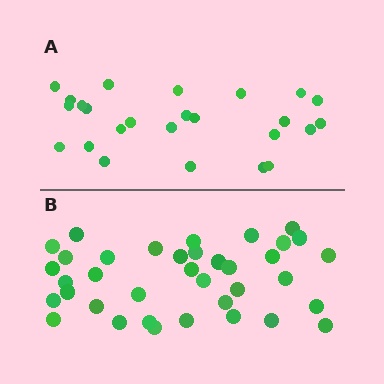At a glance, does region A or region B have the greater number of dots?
Region B (the bottom region) has more dots.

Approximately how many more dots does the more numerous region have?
Region B has roughly 12 or so more dots than region A.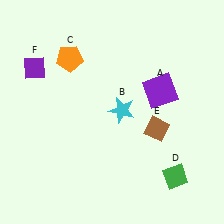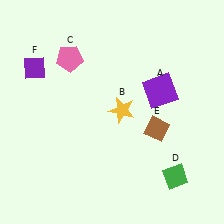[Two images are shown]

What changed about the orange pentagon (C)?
In Image 1, C is orange. In Image 2, it changed to pink.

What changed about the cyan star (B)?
In Image 1, B is cyan. In Image 2, it changed to yellow.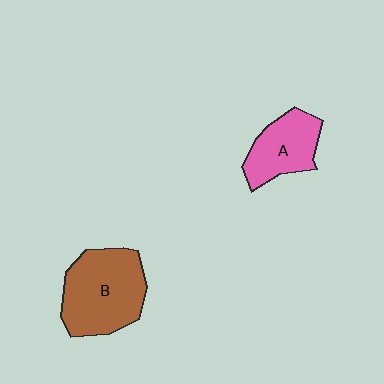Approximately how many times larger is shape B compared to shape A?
Approximately 1.5 times.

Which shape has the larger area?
Shape B (brown).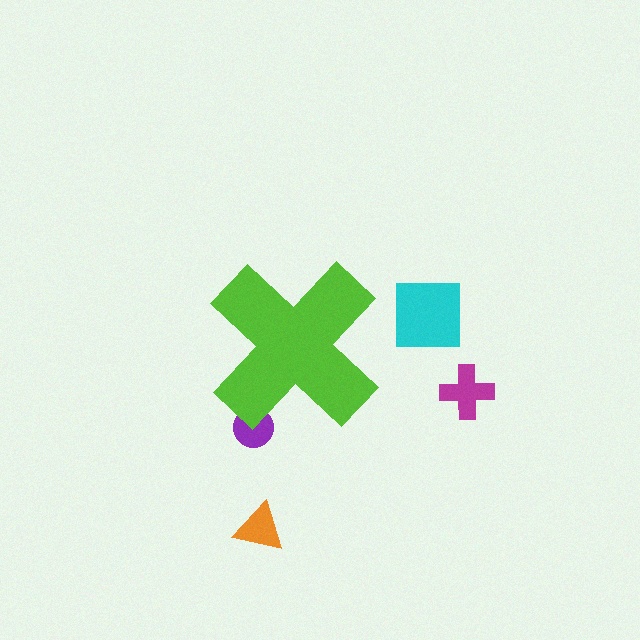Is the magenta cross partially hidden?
No, the magenta cross is fully visible.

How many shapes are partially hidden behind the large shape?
1 shape is partially hidden.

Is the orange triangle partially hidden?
No, the orange triangle is fully visible.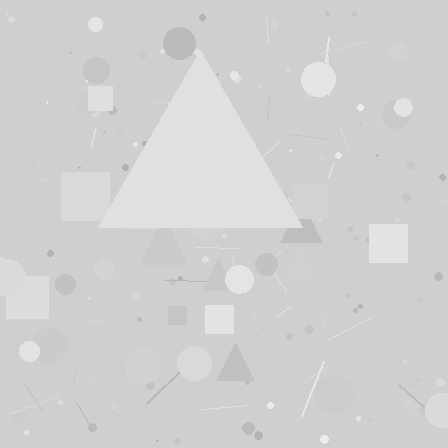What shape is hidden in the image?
A triangle is hidden in the image.